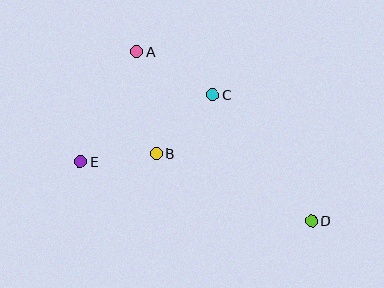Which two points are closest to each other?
Points B and E are closest to each other.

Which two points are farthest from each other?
Points A and D are farthest from each other.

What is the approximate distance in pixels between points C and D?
The distance between C and D is approximately 160 pixels.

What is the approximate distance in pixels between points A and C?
The distance between A and C is approximately 87 pixels.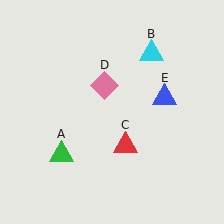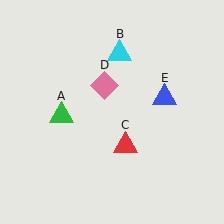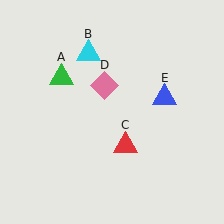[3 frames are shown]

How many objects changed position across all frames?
2 objects changed position: green triangle (object A), cyan triangle (object B).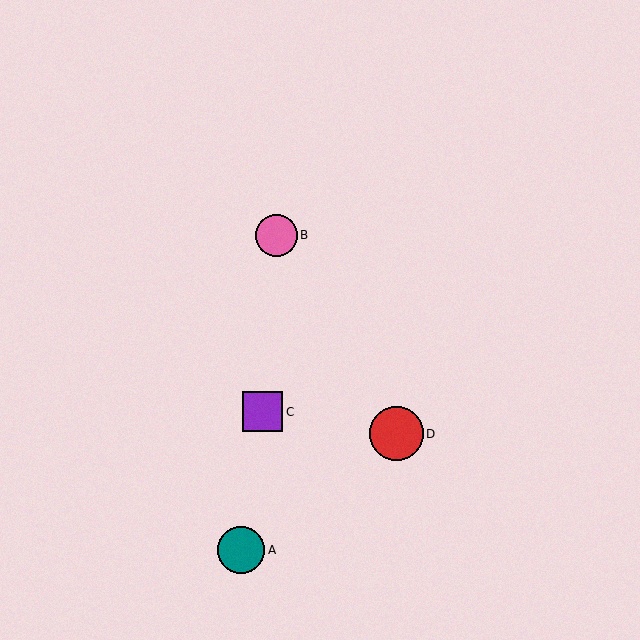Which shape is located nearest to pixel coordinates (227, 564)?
The teal circle (labeled A) at (241, 550) is nearest to that location.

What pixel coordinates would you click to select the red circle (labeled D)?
Click at (396, 434) to select the red circle D.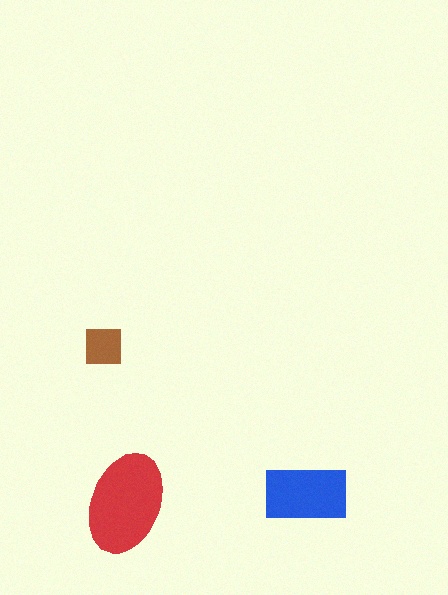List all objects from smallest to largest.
The brown square, the blue rectangle, the red ellipse.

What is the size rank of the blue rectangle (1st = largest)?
2nd.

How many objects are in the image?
There are 3 objects in the image.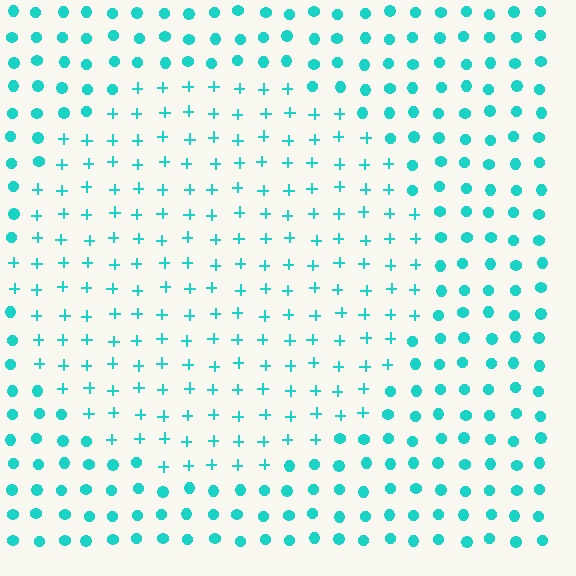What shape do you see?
I see a circle.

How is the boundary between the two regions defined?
The boundary is defined by a change in element shape: plus signs inside vs. circles outside. All elements share the same color and spacing.